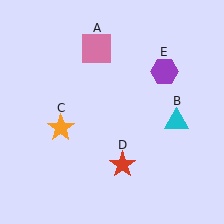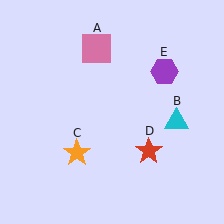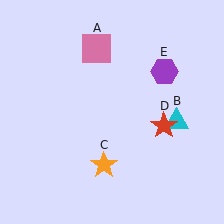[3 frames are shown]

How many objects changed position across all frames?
2 objects changed position: orange star (object C), red star (object D).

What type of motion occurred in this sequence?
The orange star (object C), red star (object D) rotated counterclockwise around the center of the scene.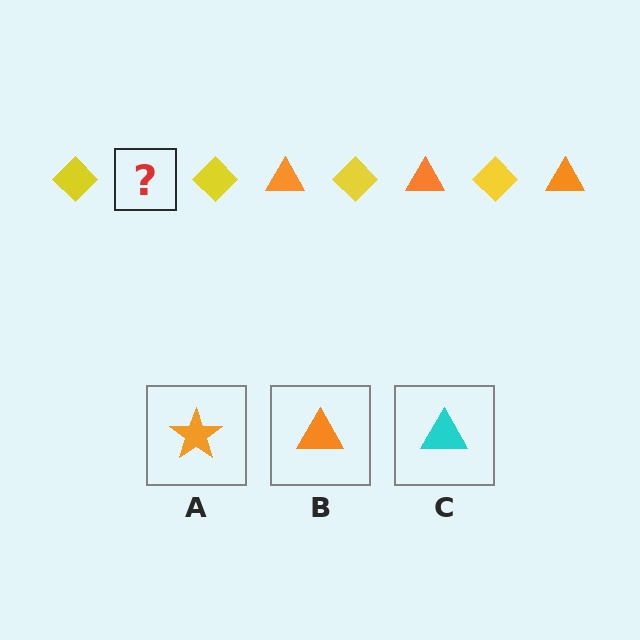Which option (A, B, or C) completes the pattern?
B.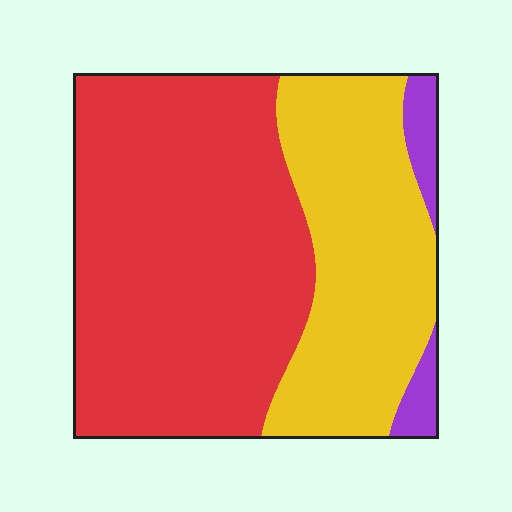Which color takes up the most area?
Red, at roughly 60%.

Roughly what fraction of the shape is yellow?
Yellow takes up about one third (1/3) of the shape.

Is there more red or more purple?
Red.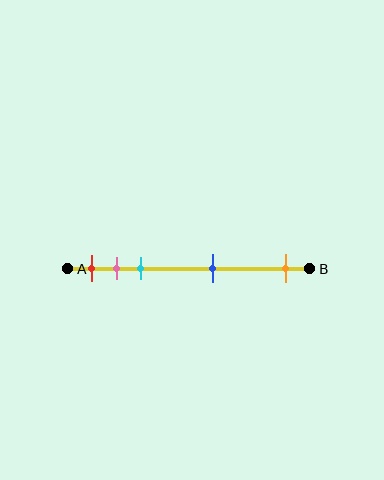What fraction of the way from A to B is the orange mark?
The orange mark is approximately 90% (0.9) of the way from A to B.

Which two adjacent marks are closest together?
The pink and cyan marks are the closest adjacent pair.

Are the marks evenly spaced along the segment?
No, the marks are not evenly spaced.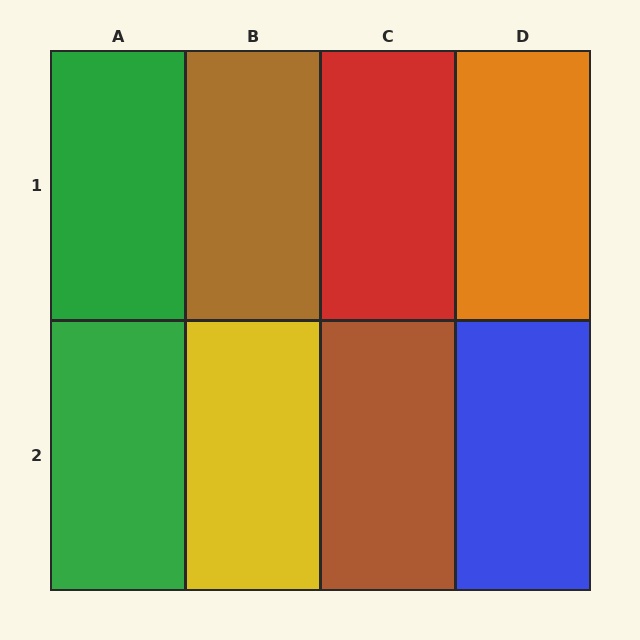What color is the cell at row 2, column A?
Green.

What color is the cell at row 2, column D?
Blue.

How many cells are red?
1 cell is red.